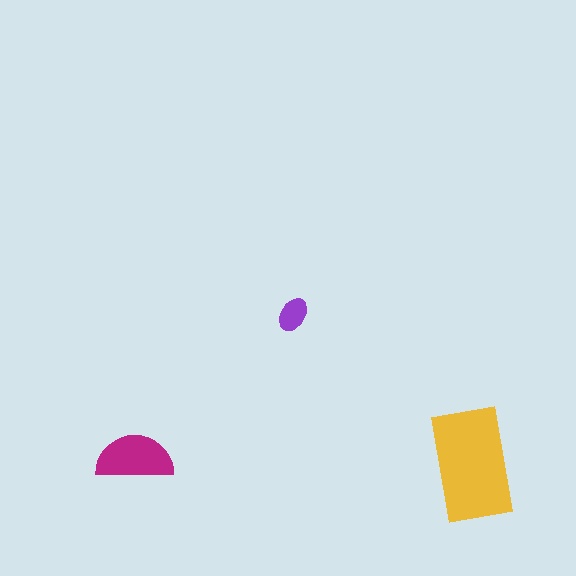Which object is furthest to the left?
The magenta semicircle is leftmost.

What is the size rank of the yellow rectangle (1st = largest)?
1st.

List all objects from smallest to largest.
The purple ellipse, the magenta semicircle, the yellow rectangle.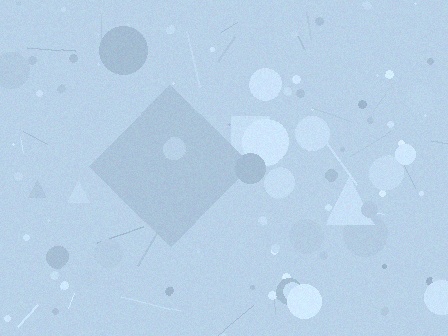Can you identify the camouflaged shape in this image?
The camouflaged shape is a diamond.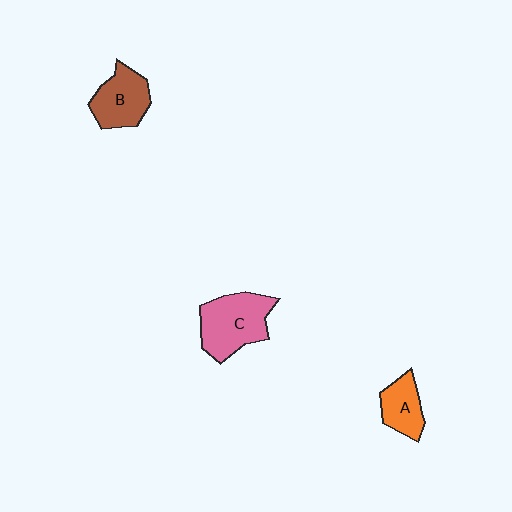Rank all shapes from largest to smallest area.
From largest to smallest: C (pink), B (brown), A (orange).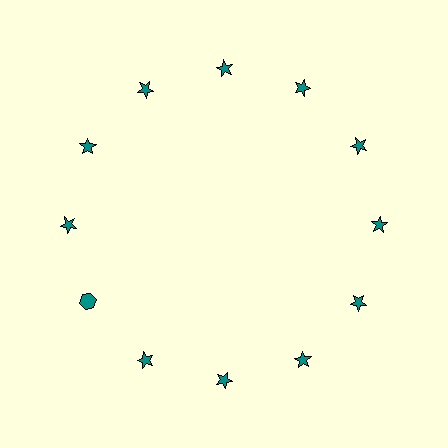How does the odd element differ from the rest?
It has a different shape: hexagon instead of star.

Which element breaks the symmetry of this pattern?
The teal hexagon at roughly the 8 o'clock position breaks the symmetry. All other shapes are teal stars.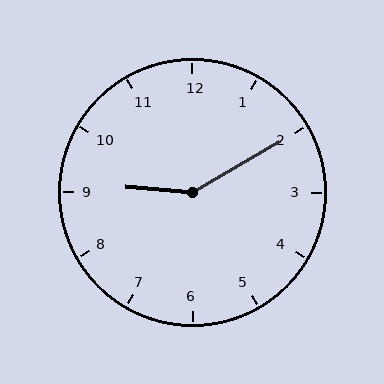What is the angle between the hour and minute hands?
Approximately 145 degrees.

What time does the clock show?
9:10.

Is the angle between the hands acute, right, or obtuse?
It is obtuse.